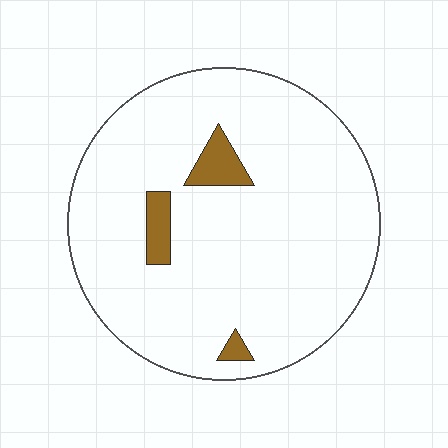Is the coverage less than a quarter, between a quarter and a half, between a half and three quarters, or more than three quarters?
Less than a quarter.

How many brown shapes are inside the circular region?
3.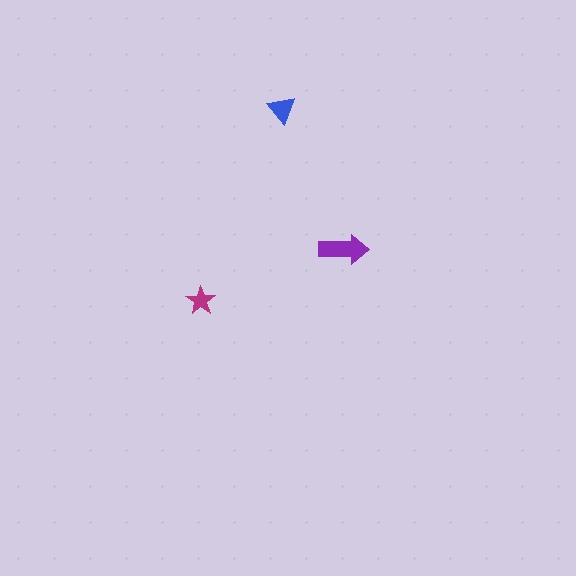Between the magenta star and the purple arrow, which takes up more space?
The purple arrow.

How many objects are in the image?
There are 3 objects in the image.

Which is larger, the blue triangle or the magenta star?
The blue triangle.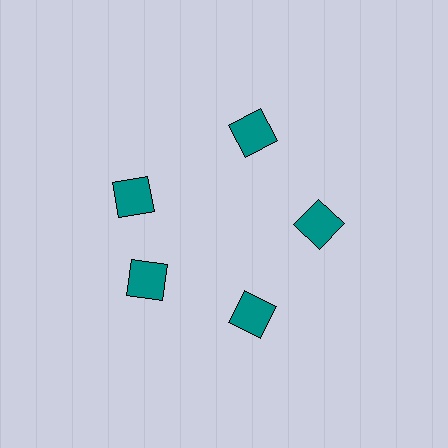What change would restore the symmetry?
The symmetry would be restored by rotating it back into even spacing with its neighbors so that all 5 squares sit at equal angles and equal distance from the center.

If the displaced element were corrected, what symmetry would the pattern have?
It would have 5-fold rotational symmetry — the pattern would map onto itself every 72 degrees.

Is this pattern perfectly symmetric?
No. The 5 teal squares are arranged in a ring, but one element near the 10 o'clock position is rotated out of alignment along the ring, breaking the 5-fold rotational symmetry.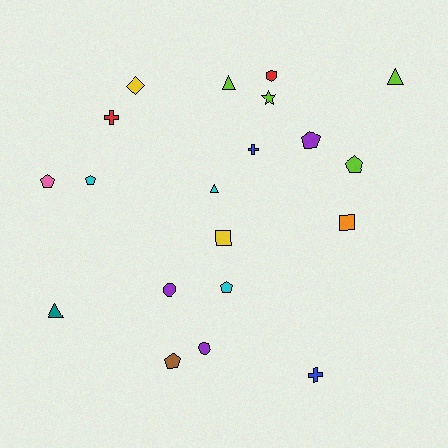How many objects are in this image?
There are 20 objects.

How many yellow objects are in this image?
There are 2 yellow objects.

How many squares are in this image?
There are 2 squares.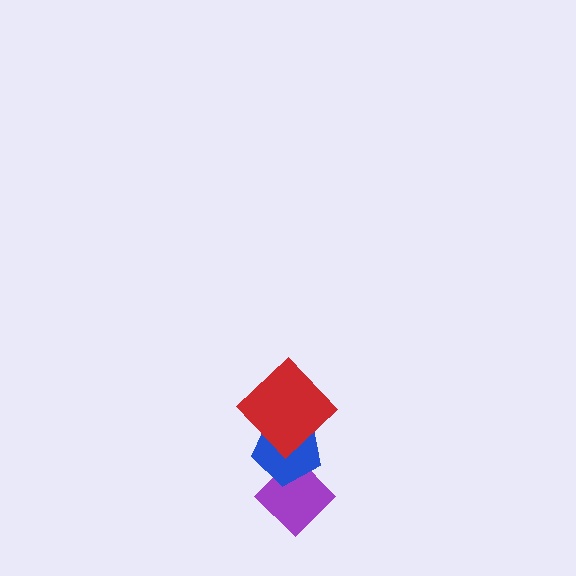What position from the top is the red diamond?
The red diamond is 1st from the top.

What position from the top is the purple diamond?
The purple diamond is 3rd from the top.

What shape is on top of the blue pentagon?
The red diamond is on top of the blue pentagon.